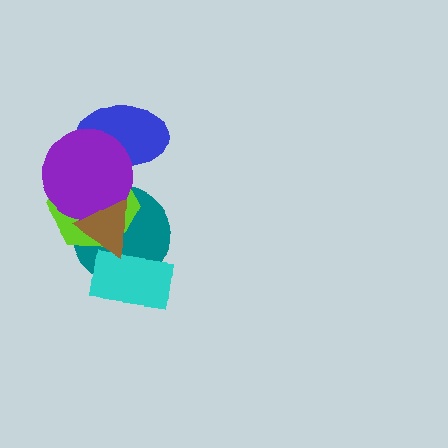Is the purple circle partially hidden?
Yes, it is partially covered by another shape.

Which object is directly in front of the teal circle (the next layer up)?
The cyan rectangle is directly in front of the teal circle.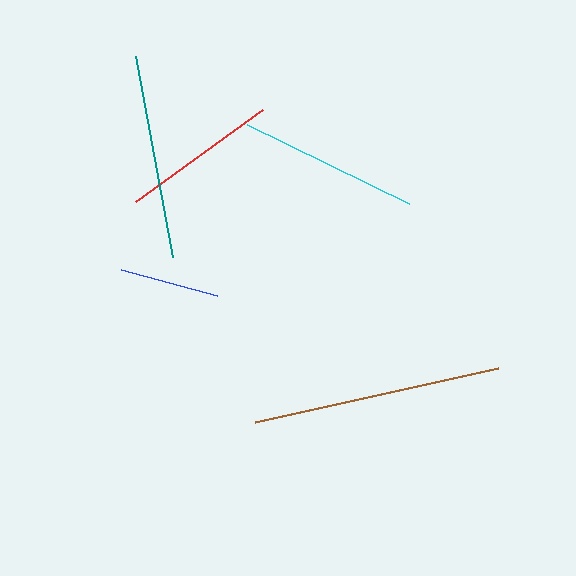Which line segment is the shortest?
The blue line is the shortest at approximately 99 pixels.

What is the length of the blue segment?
The blue segment is approximately 99 pixels long.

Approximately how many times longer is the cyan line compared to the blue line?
The cyan line is approximately 1.8 times the length of the blue line.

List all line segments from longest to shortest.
From longest to shortest: brown, teal, cyan, red, blue.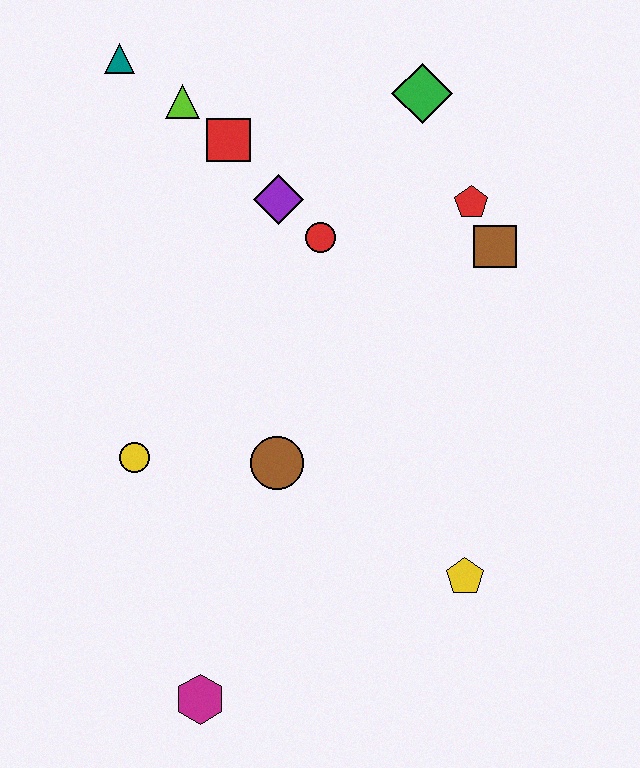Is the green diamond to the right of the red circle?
Yes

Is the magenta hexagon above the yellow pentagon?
No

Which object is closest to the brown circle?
The yellow circle is closest to the brown circle.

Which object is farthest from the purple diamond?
The magenta hexagon is farthest from the purple diamond.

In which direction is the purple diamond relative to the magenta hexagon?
The purple diamond is above the magenta hexagon.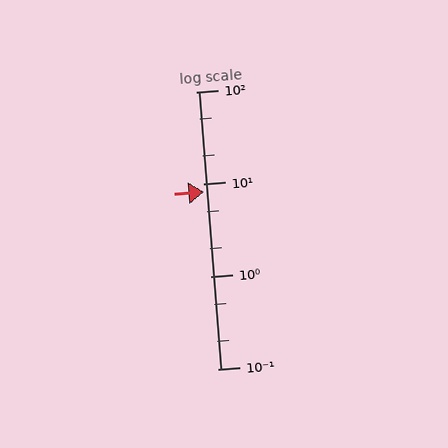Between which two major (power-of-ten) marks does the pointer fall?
The pointer is between 1 and 10.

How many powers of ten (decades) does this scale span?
The scale spans 3 decades, from 0.1 to 100.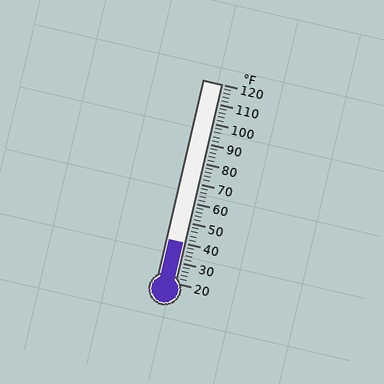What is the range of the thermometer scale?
The thermometer scale ranges from 20°F to 120°F.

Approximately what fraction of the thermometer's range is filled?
The thermometer is filled to approximately 20% of its range.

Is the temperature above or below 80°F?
The temperature is below 80°F.